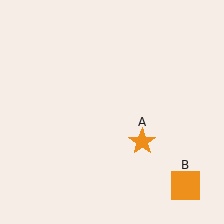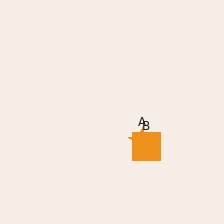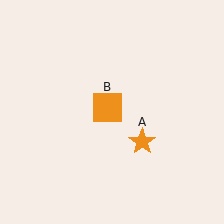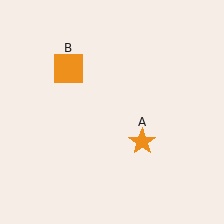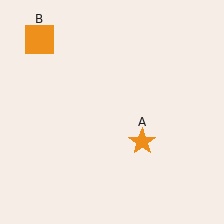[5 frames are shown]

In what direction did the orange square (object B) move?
The orange square (object B) moved up and to the left.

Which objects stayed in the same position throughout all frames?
Orange star (object A) remained stationary.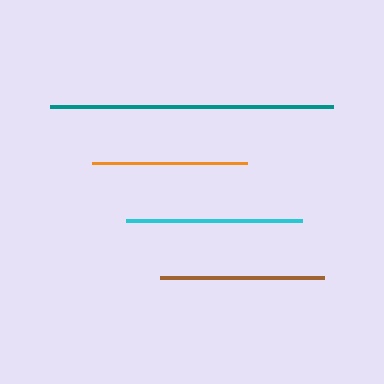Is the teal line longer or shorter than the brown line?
The teal line is longer than the brown line.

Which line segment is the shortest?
The orange line is the shortest at approximately 155 pixels.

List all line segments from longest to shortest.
From longest to shortest: teal, cyan, brown, orange.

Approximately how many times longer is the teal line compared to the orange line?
The teal line is approximately 1.8 times the length of the orange line.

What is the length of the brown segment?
The brown segment is approximately 165 pixels long.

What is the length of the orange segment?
The orange segment is approximately 155 pixels long.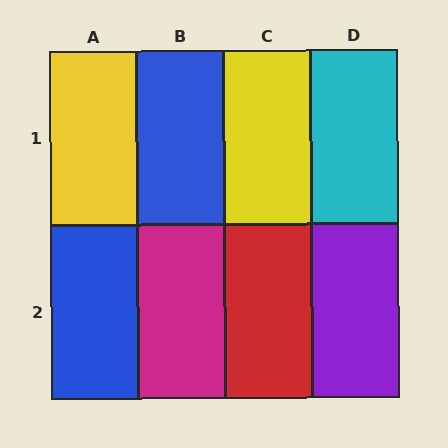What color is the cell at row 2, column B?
Magenta.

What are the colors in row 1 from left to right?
Yellow, blue, yellow, cyan.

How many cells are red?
1 cell is red.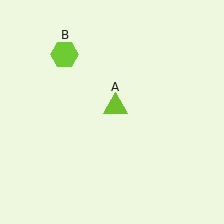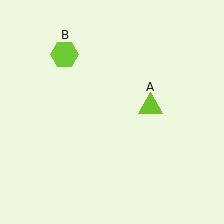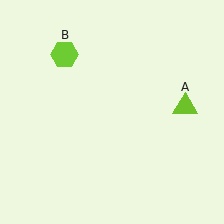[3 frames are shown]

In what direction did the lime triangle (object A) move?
The lime triangle (object A) moved right.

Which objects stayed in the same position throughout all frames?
Lime hexagon (object B) remained stationary.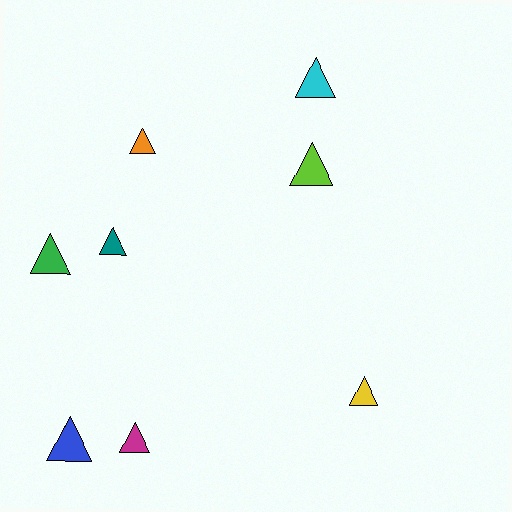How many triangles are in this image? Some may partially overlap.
There are 8 triangles.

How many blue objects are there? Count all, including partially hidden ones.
There is 1 blue object.